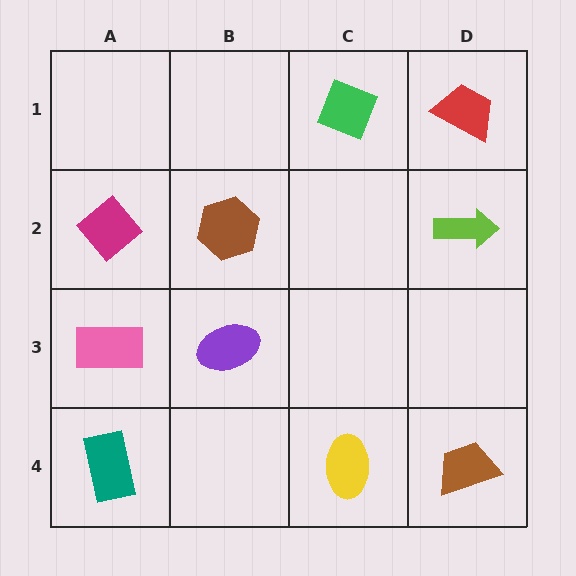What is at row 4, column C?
A yellow ellipse.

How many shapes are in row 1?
2 shapes.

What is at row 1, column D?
A red trapezoid.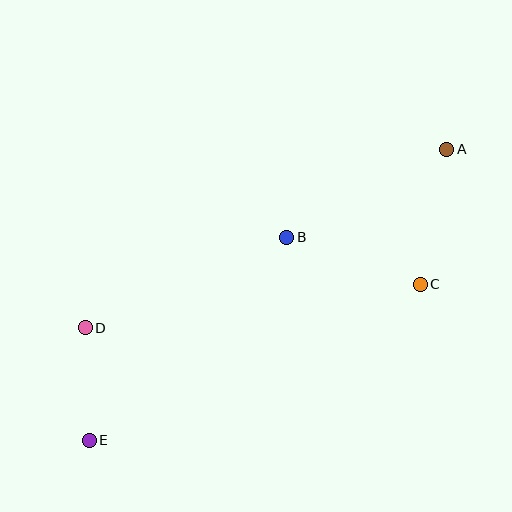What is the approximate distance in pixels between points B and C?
The distance between B and C is approximately 142 pixels.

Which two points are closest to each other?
Points D and E are closest to each other.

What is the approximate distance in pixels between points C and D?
The distance between C and D is approximately 338 pixels.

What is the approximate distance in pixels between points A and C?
The distance between A and C is approximately 137 pixels.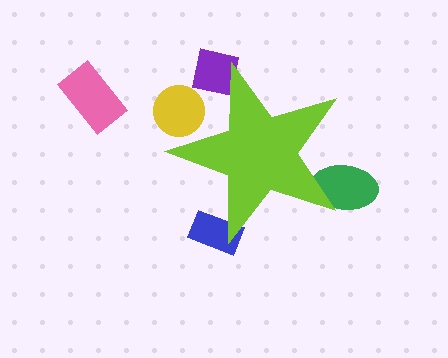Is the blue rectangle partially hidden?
Yes, the blue rectangle is partially hidden behind the lime star.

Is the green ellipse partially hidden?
Yes, the green ellipse is partially hidden behind the lime star.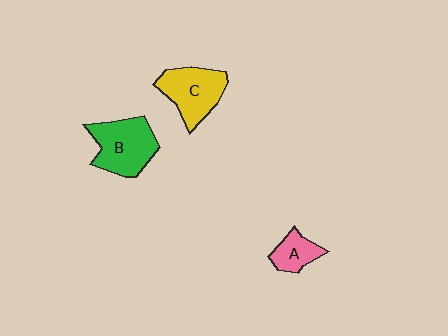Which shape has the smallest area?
Shape A (pink).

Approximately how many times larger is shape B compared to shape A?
Approximately 2.1 times.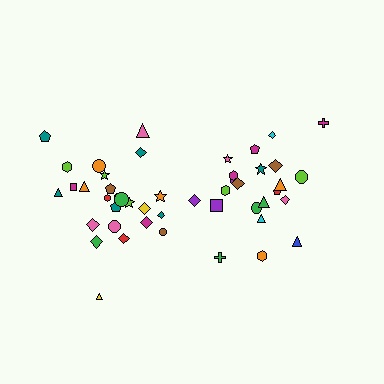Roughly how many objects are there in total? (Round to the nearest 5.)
Roughly 45 objects in total.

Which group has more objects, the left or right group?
The left group.